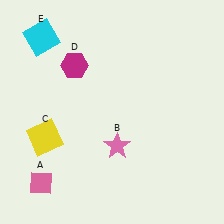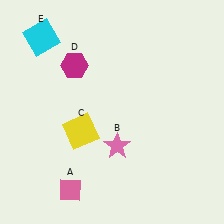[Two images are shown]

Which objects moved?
The objects that moved are: the pink diamond (A), the yellow square (C).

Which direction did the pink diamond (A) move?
The pink diamond (A) moved right.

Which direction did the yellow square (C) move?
The yellow square (C) moved right.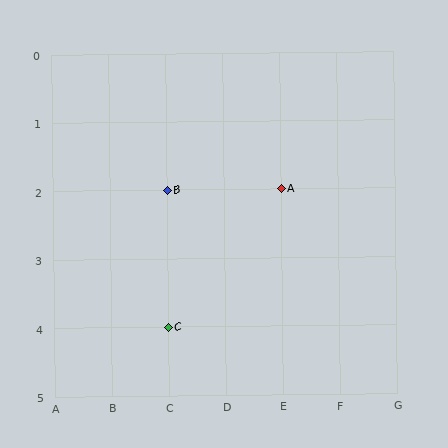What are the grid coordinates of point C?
Point C is at grid coordinates (C, 4).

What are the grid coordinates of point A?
Point A is at grid coordinates (E, 2).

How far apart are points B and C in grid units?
Points B and C are 2 rows apart.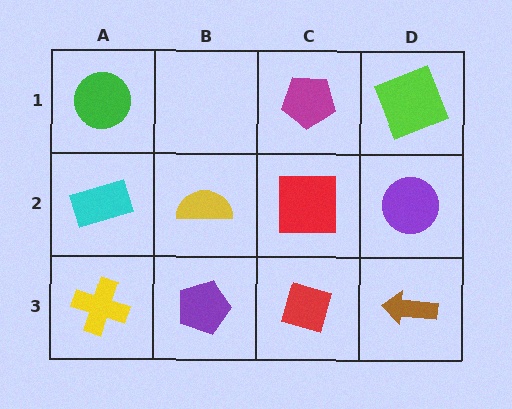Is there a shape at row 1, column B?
No, that cell is empty.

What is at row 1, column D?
A lime square.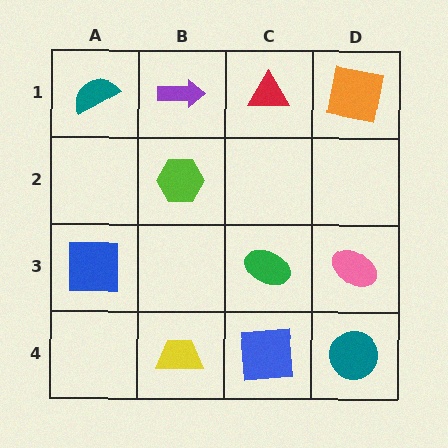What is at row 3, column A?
A blue square.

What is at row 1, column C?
A red triangle.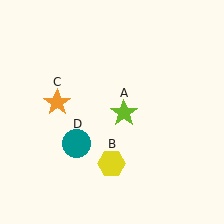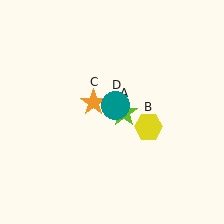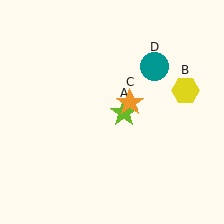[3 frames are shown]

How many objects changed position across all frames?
3 objects changed position: yellow hexagon (object B), orange star (object C), teal circle (object D).